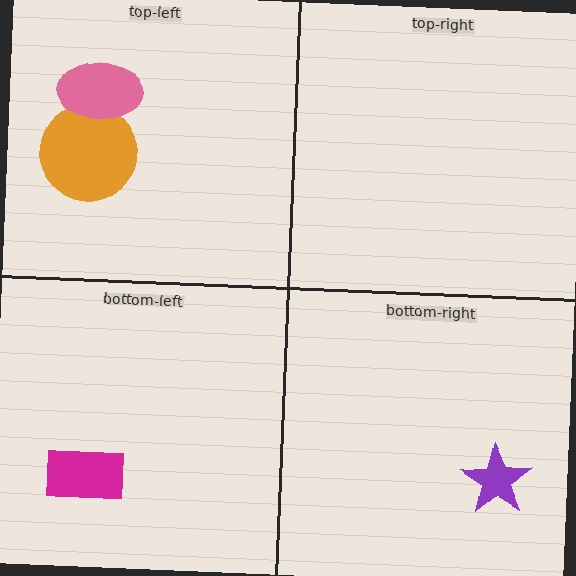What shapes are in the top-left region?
The orange circle, the pink ellipse.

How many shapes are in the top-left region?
2.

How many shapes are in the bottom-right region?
1.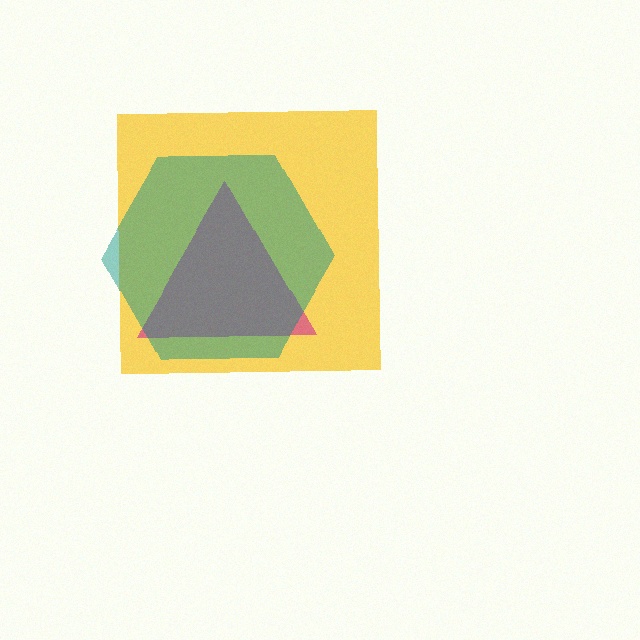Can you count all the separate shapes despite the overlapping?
Yes, there are 3 separate shapes.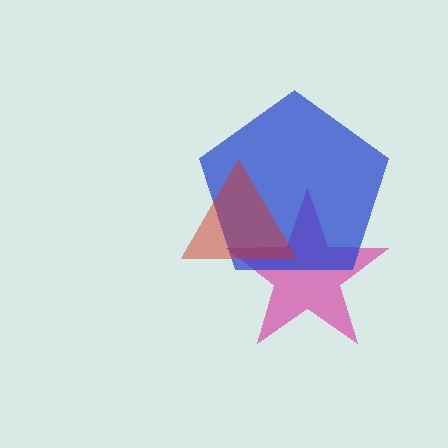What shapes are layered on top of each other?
The layered shapes are: a magenta star, a blue pentagon, a red triangle.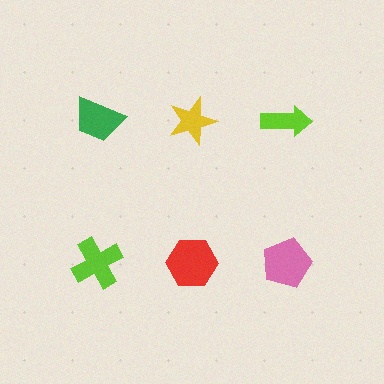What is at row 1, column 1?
A green trapezoid.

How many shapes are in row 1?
3 shapes.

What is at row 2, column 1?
A lime cross.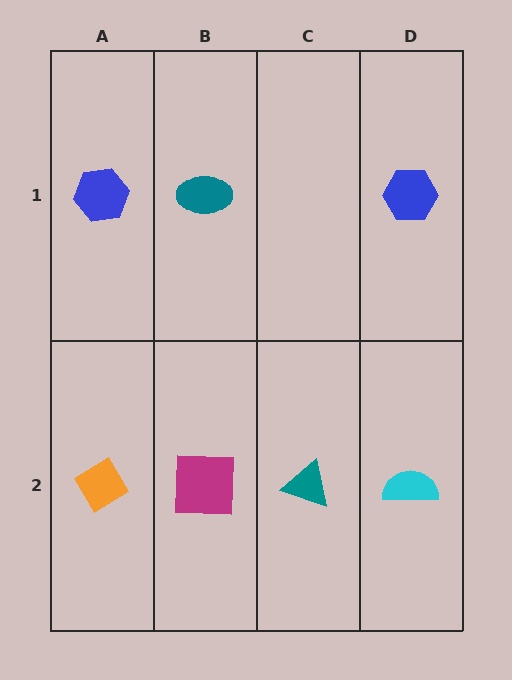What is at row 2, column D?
A cyan semicircle.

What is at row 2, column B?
A magenta square.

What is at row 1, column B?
A teal ellipse.